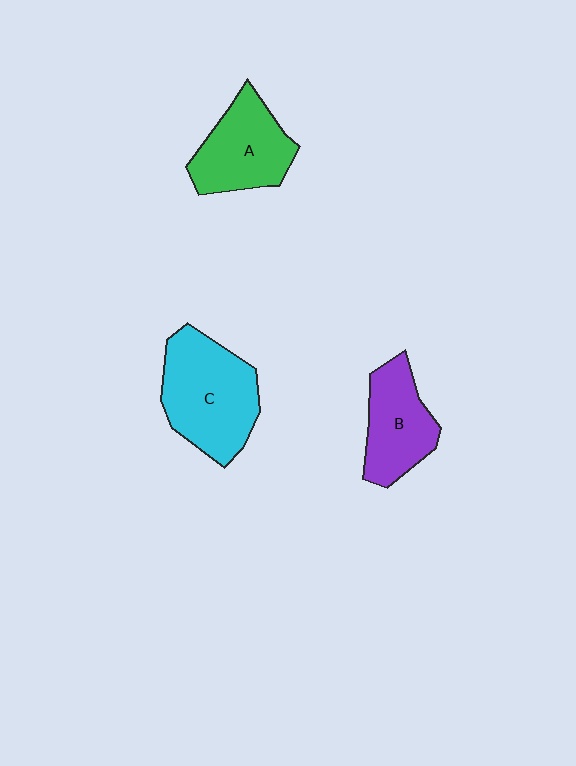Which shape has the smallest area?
Shape B (purple).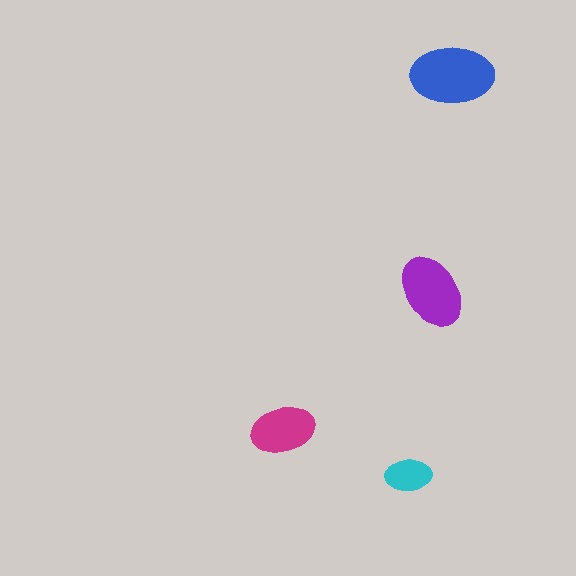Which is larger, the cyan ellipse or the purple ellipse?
The purple one.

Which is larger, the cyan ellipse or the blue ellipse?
The blue one.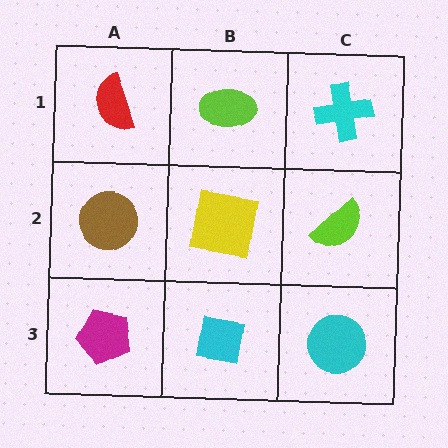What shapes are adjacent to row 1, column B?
A yellow square (row 2, column B), a red semicircle (row 1, column A), a cyan cross (row 1, column C).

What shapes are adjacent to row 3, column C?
A lime semicircle (row 2, column C), a cyan square (row 3, column B).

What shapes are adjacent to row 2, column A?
A red semicircle (row 1, column A), a magenta pentagon (row 3, column A), a yellow square (row 2, column B).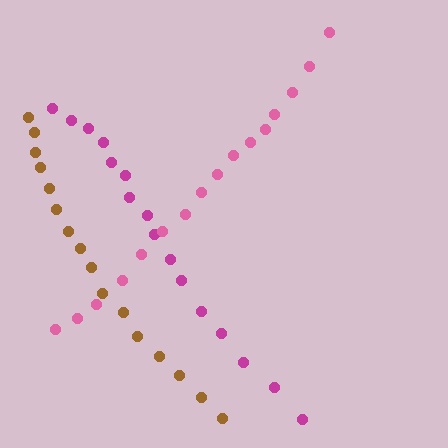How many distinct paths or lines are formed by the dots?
There are 3 distinct paths.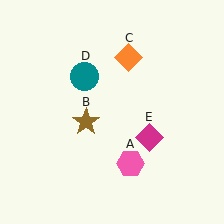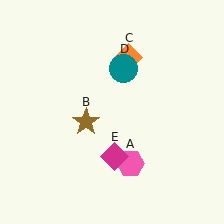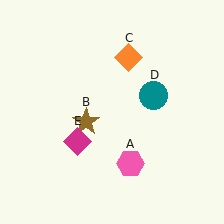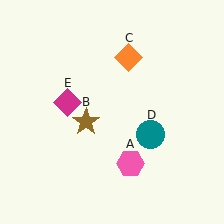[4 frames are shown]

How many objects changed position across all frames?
2 objects changed position: teal circle (object D), magenta diamond (object E).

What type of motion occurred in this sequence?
The teal circle (object D), magenta diamond (object E) rotated clockwise around the center of the scene.